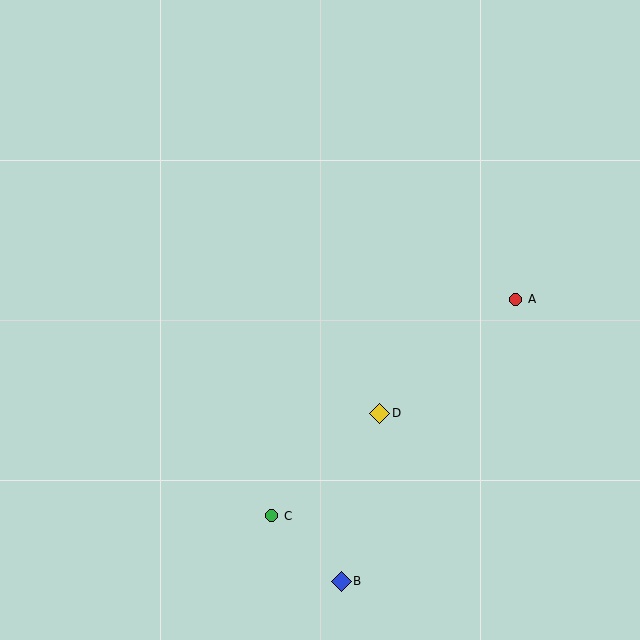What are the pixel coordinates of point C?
Point C is at (272, 516).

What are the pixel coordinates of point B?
Point B is at (341, 581).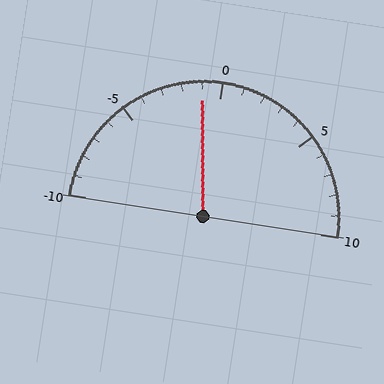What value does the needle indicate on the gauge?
The needle indicates approximately -1.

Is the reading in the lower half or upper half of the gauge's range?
The reading is in the lower half of the range (-10 to 10).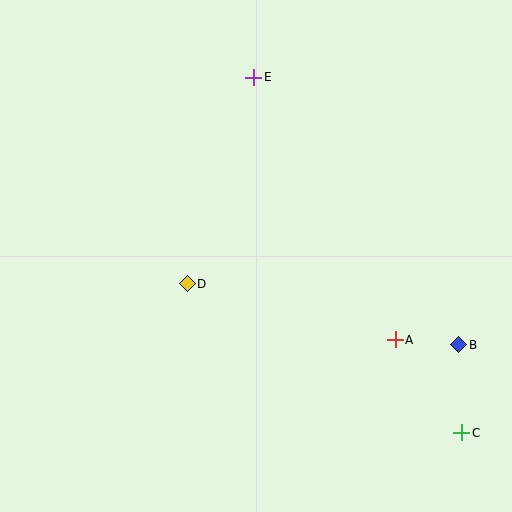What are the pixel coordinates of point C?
Point C is at (461, 433).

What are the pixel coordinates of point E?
Point E is at (254, 77).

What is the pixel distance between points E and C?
The distance between E and C is 412 pixels.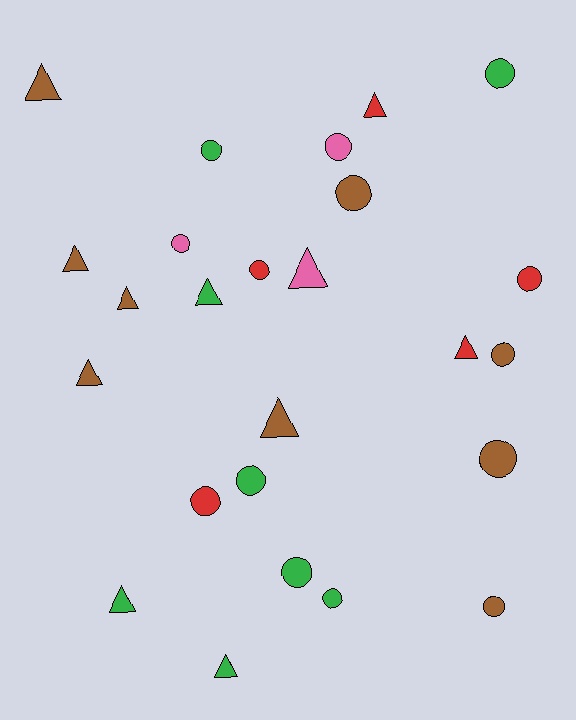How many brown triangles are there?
There are 5 brown triangles.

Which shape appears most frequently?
Circle, with 14 objects.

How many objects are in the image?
There are 25 objects.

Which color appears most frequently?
Brown, with 9 objects.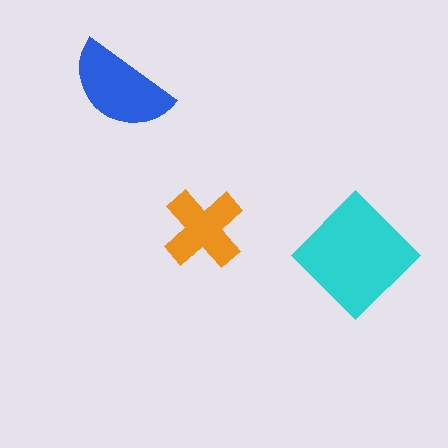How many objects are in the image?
There are 3 objects in the image.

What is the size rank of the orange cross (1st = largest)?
3rd.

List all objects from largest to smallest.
The cyan diamond, the blue semicircle, the orange cross.